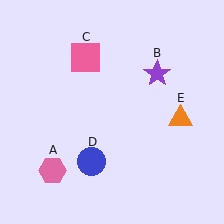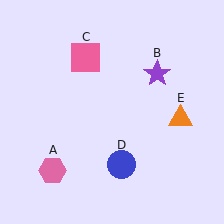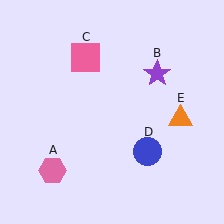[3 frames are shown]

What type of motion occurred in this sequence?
The blue circle (object D) rotated counterclockwise around the center of the scene.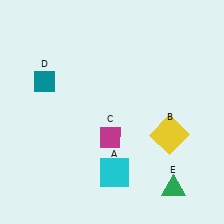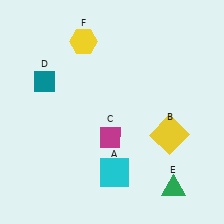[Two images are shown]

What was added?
A yellow hexagon (F) was added in Image 2.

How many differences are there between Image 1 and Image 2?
There is 1 difference between the two images.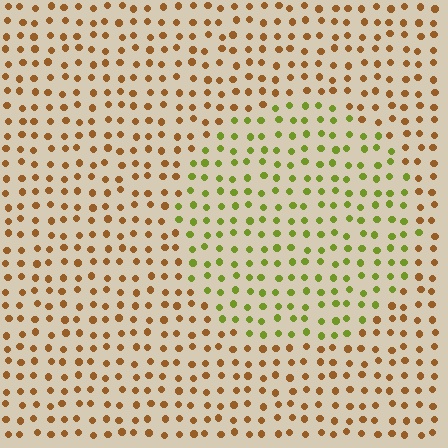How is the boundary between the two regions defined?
The boundary is defined purely by a slight shift in hue (about 53 degrees). Spacing, size, and orientation are identical on both sides.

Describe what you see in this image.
The image is filled with small brown elements in a uniform arrangement. A circle-shaped region is visible where the elements are tinted to a slightly different hue, forming a subtle color boundary.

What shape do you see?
I see a circle.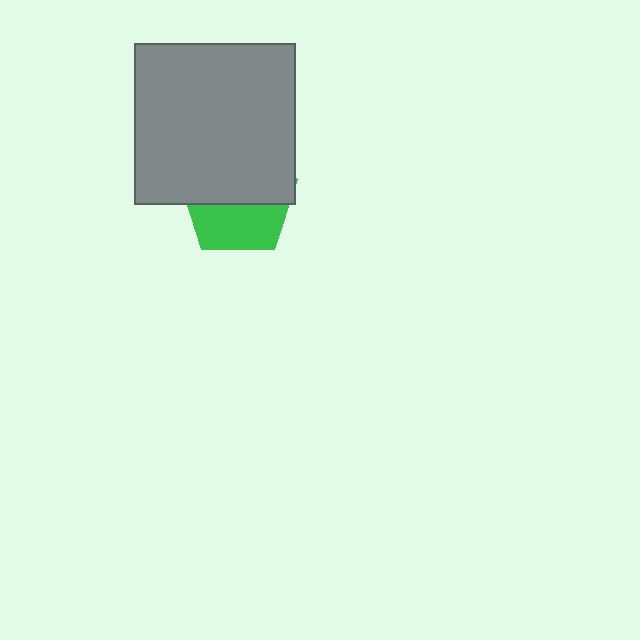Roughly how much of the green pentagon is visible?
A small part of it is visible (roughly 42%).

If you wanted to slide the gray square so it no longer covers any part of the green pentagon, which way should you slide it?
Slide it up — that is the most direct way to separate the two shapes.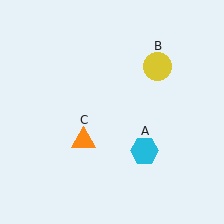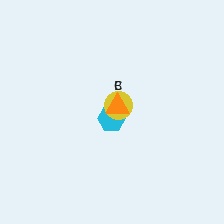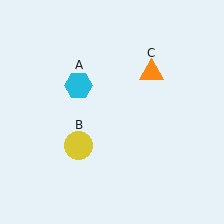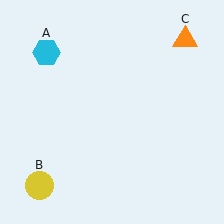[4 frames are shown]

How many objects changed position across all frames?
3 objects changed position: cyan hexagon (object A), yellow circle (object B), orange triangle (object C).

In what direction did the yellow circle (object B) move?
The yellow circle (object B) moved down and to the left.